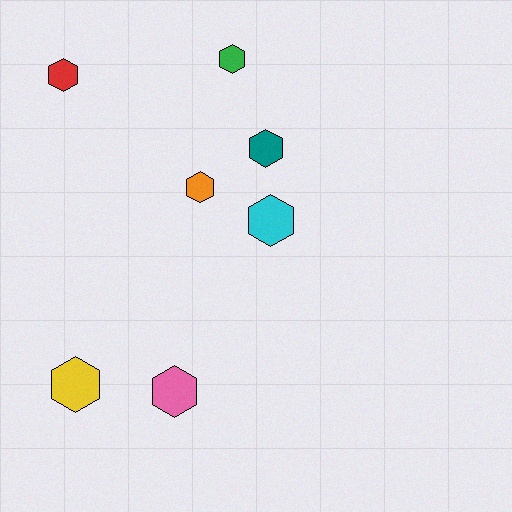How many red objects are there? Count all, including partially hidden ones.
There is 1 red object.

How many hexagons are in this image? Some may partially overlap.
There are 7 hexagons.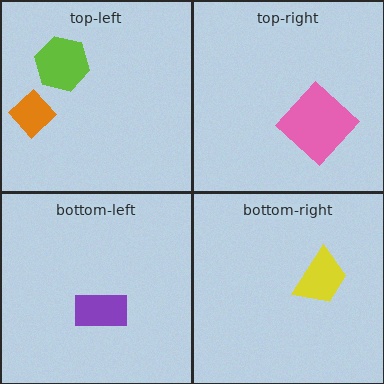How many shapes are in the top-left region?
2.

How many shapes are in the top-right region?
1.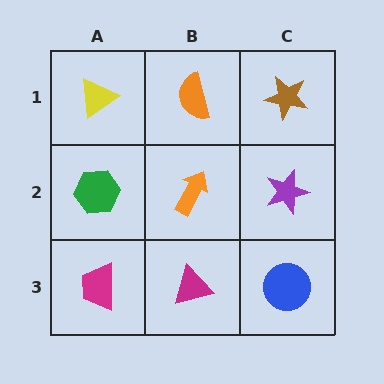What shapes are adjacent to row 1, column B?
An orange arrow (row 2, column B), a yellow triangle (row 1, column A), a brown star (row 1, column C).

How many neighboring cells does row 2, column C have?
3.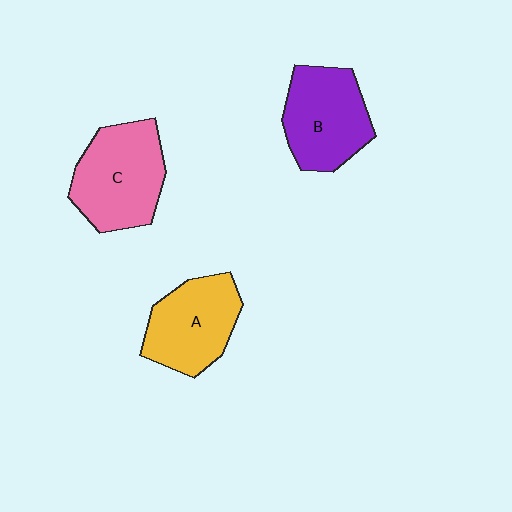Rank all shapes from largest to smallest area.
From largest to smallest: C (pink), B (purple), A (yellow).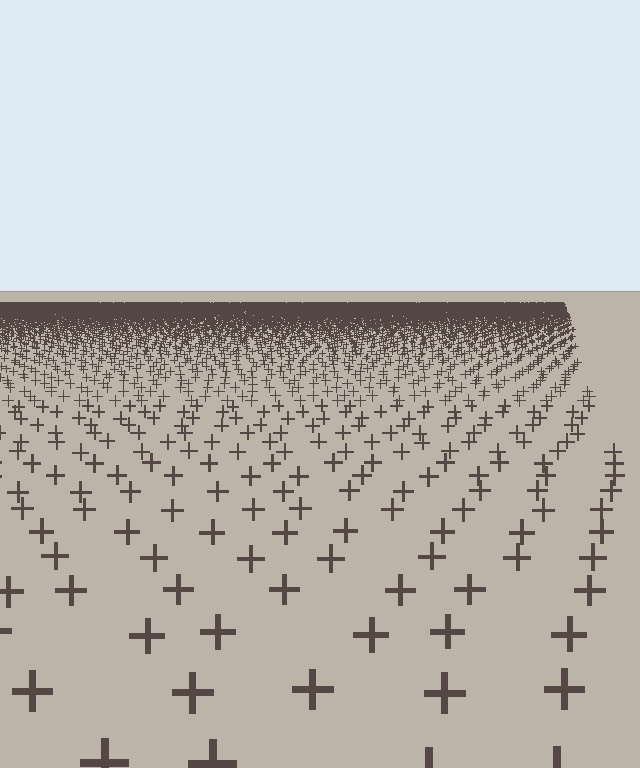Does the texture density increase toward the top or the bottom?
Density increases toward the top.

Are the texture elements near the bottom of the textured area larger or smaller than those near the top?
Larger. Near the bottom, elements are closer to the viewer and appear at a bigger on-screen size.